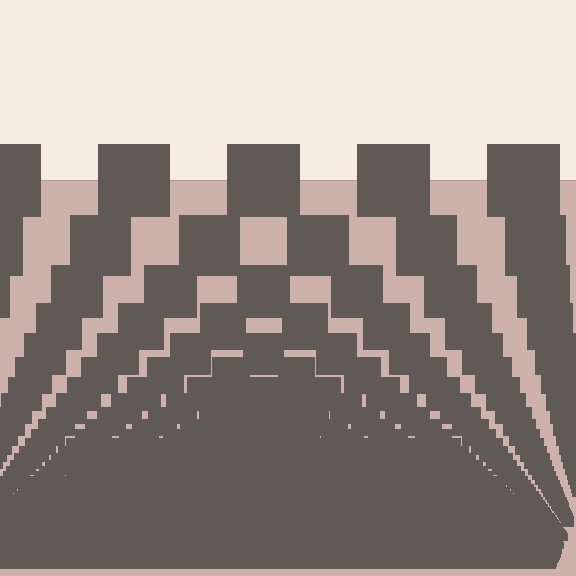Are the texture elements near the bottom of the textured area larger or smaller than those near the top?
Smaller. The gradient is inverted — elements near the bottom are smaller and denser.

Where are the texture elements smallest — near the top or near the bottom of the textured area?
Near the bottom.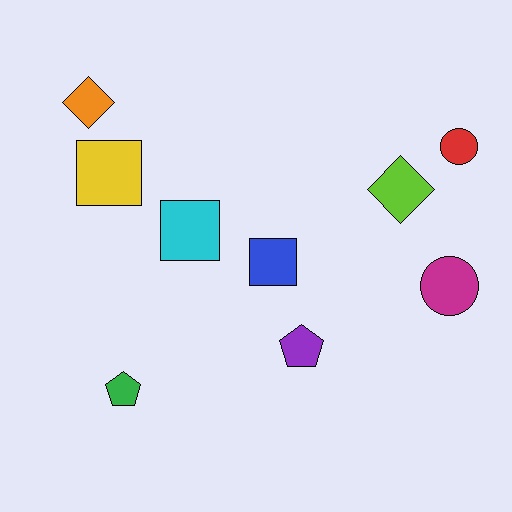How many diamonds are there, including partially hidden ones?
There are 2 diamonds.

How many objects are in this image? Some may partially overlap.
There are 9 objects.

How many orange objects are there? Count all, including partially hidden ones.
There is 1 orange object.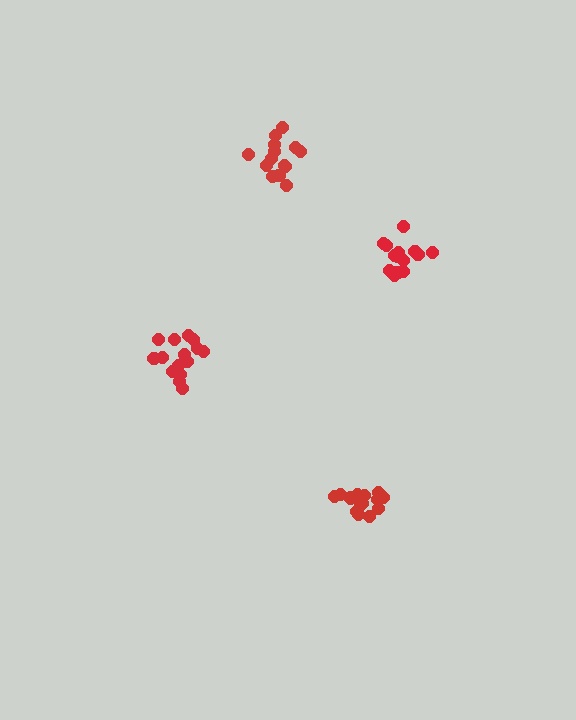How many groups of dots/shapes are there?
There are 4 groups.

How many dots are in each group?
Group 1: 15 dots, Group 2: 14 dots, Group 3: 15 dots, Group 4: 16 dots (60 total).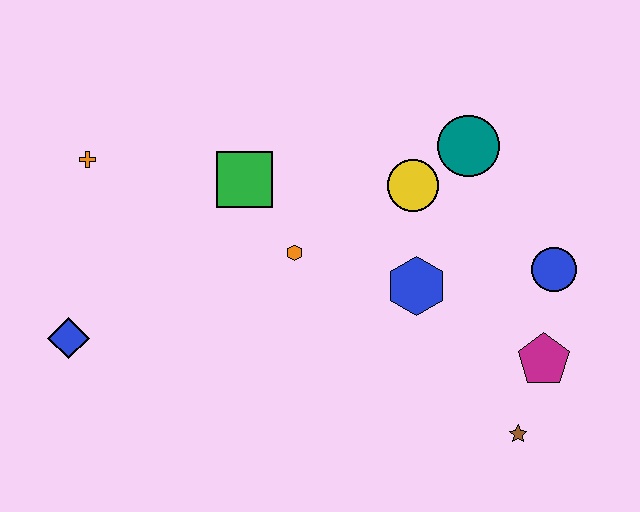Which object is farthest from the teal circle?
The blue diamond is farthest from the teal circle.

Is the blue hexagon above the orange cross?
No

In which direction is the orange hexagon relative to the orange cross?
The orange hexagon is to the right of the orange cross.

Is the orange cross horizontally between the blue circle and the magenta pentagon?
No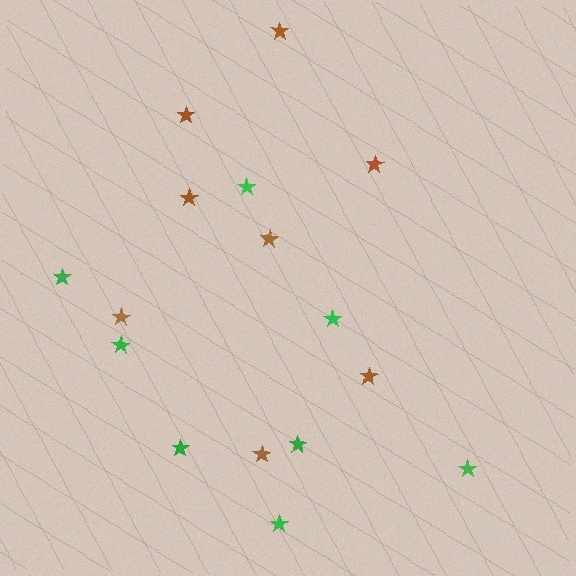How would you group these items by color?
There are 2 groups: one group of green stars (8) and one group of brown stars (8).